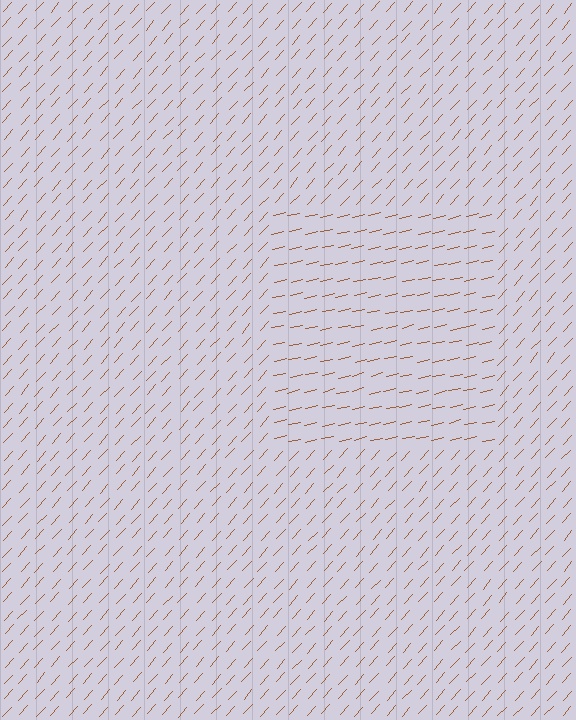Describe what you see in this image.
The image is filled with small brown line segments. A rectangle region in the image has lines oriented differently from the surrounding lines, creating a visible texture boundary.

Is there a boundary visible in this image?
Yes, there is a texture boundary formed by a change in line orientation.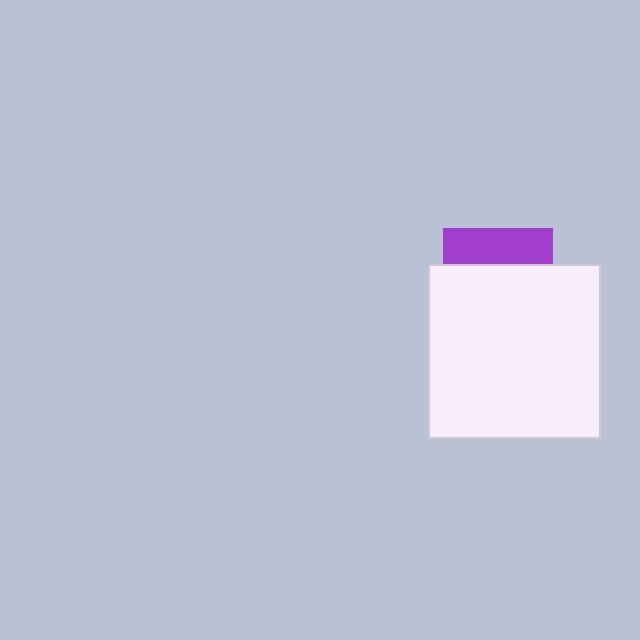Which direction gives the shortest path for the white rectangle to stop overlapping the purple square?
Moving down gives the shortest separation.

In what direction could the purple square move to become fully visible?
The purple square could move up. That would shift it out from behind the white rectangle entirely.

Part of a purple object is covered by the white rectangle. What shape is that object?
It is a square.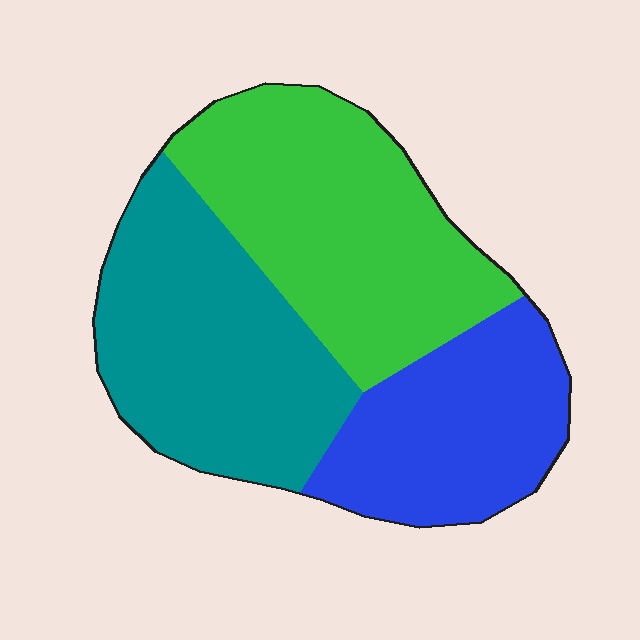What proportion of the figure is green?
Green covers around 40% of the figure.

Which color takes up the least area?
Blue, at roughly 25%.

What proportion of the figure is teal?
Teal covers about 35% of the figure.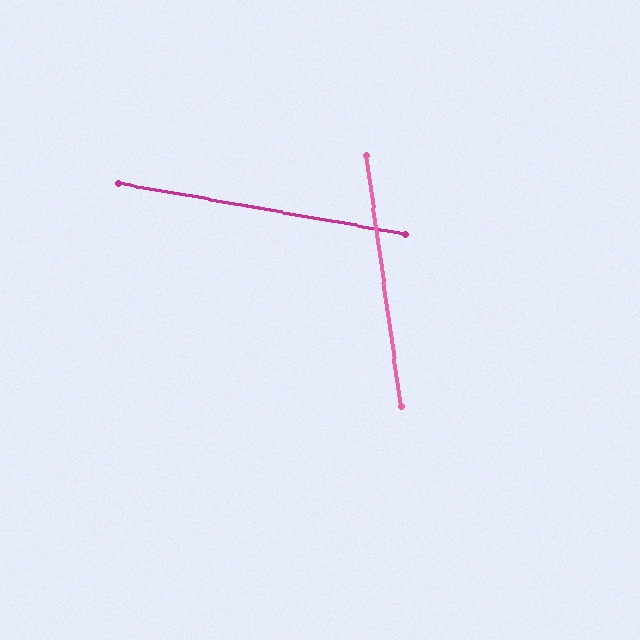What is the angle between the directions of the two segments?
Approximately 72 degrees.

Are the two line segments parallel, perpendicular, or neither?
Neither parallel nor perpendicular — they differ by about 72°.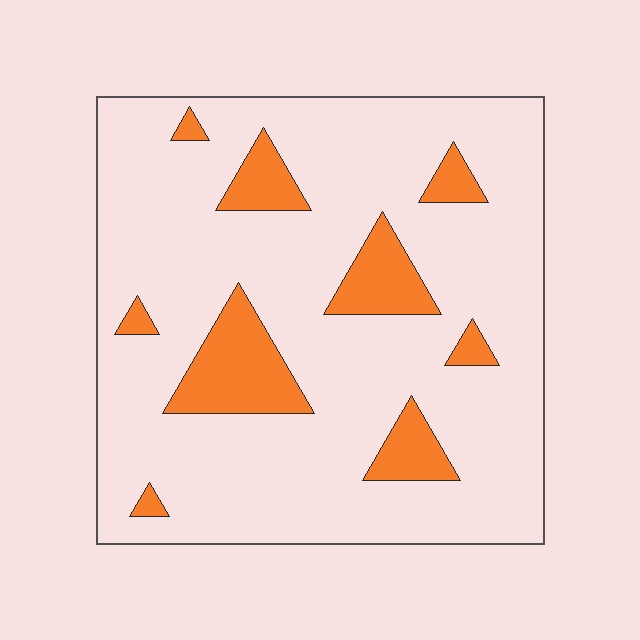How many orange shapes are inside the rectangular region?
9.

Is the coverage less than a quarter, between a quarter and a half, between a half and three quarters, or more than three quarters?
Less than a quarter.